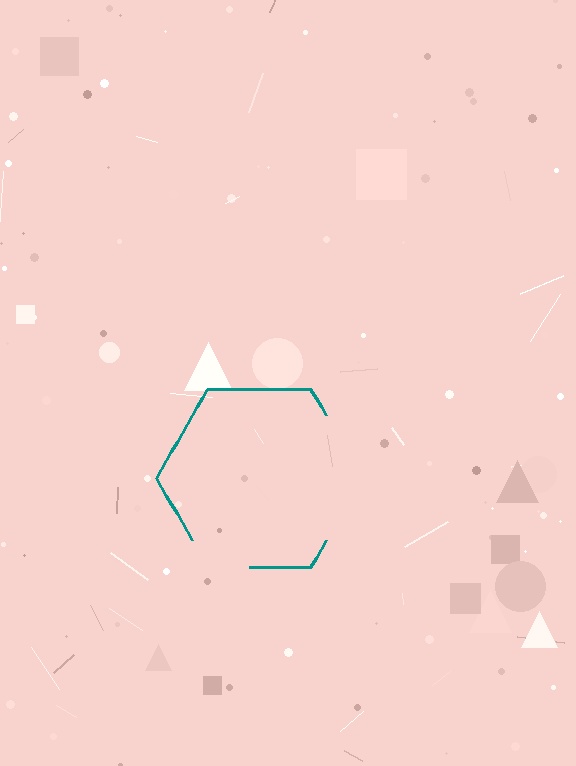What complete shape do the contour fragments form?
The contour fragments form a hexagon.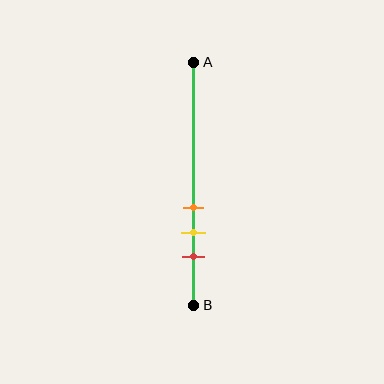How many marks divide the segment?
There are 3 marks dividing the segment.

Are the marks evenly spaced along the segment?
Yes, the marks are approximately evenly spaced.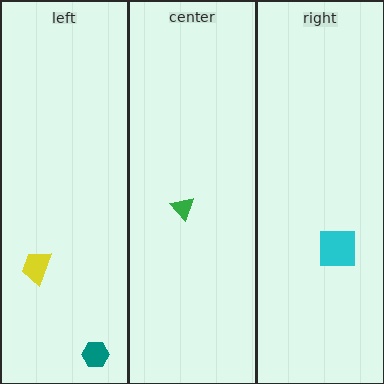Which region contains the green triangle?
The center region.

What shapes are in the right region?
The cyan square.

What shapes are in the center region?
The green triangle.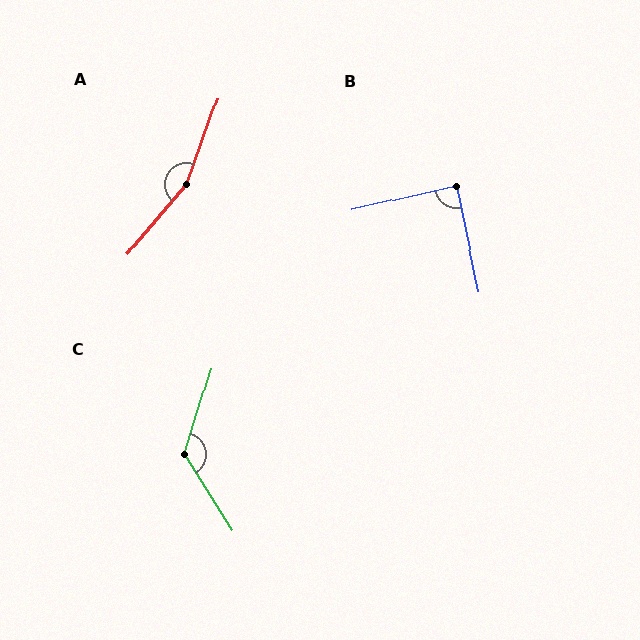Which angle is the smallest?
B, at approximately 89 degrees.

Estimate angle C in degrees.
Approximately 131 degrees.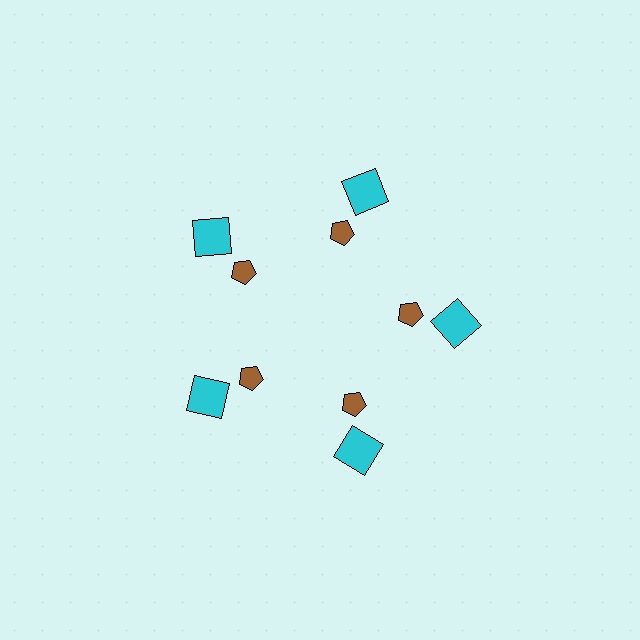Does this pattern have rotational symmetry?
Yes, this pattern has 5-fold rotational symmetry. It looks the same after rotating 72 degrees around the center.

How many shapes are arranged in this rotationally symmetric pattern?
There are 10 shapes, arranged in 5 groups of 2.